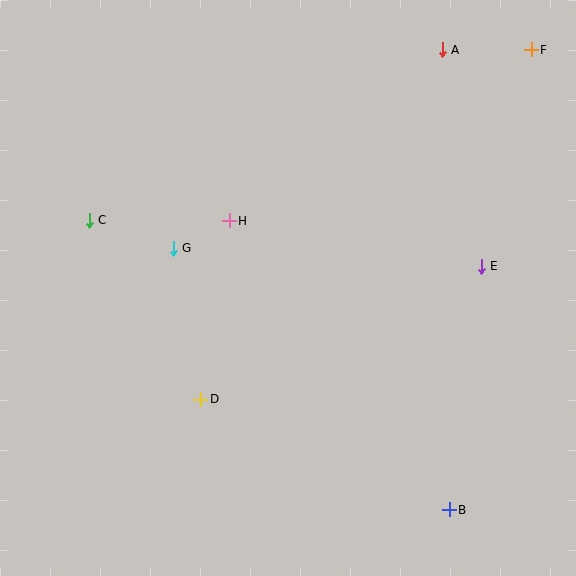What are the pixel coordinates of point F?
Point F is at (531, 50).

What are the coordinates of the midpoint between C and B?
The midpoint between C and B is at (269, 365).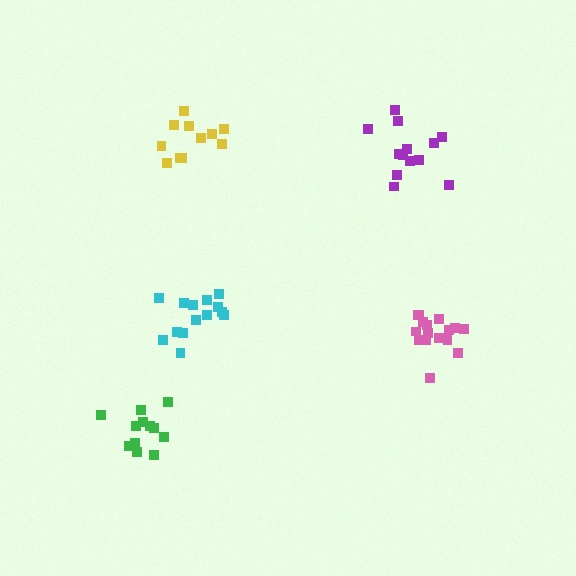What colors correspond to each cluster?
The clusters are colored: green, pink, yellow, cyan, purple.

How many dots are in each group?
Group 1: 12 dots, Group 2: 16 dots, Group 3: 12 dots, Group 4: 14 dots, Group 5: 13 dots (67 total).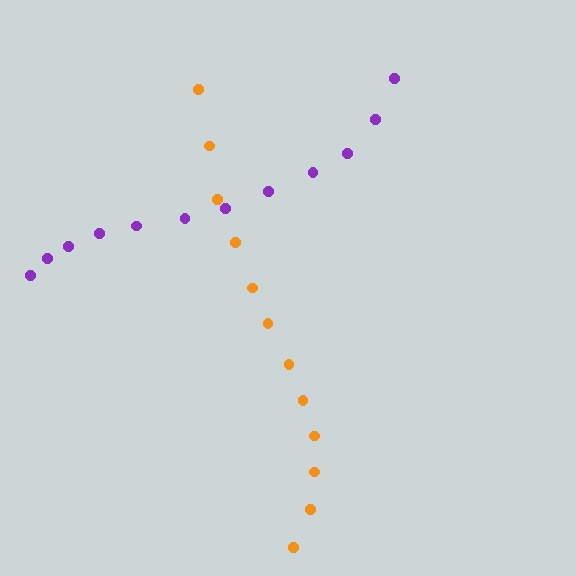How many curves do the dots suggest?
There are 2 distinct paths.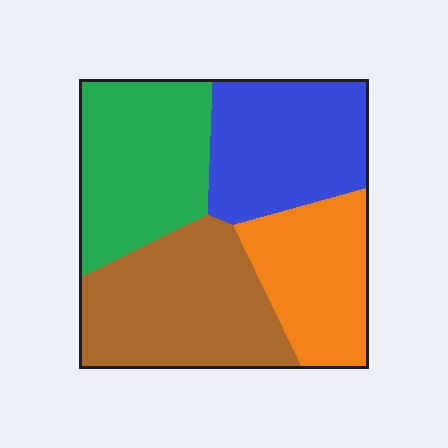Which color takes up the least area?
Orange, at roughly 20%.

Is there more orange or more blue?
Blue.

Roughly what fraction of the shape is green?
Green takes up about one quarter (1/4) of the shape.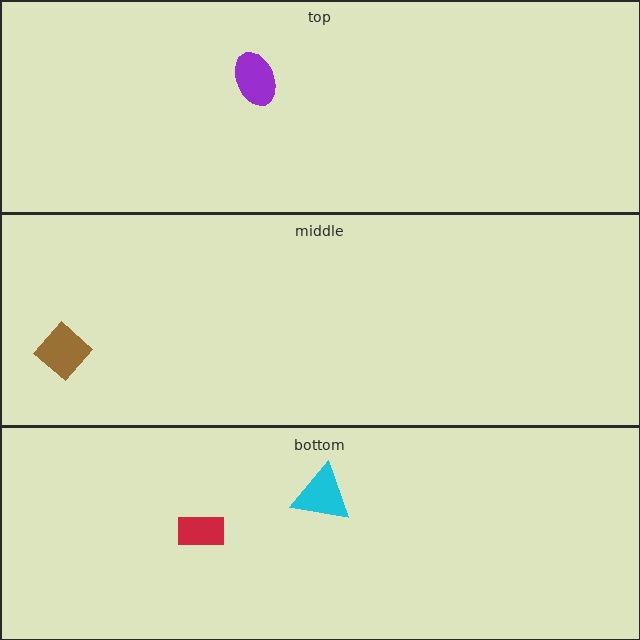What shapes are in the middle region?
The brown diamond.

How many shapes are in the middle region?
1.